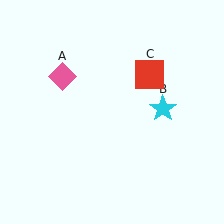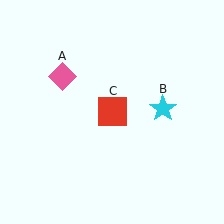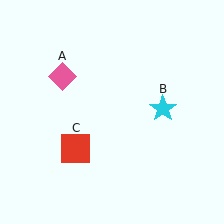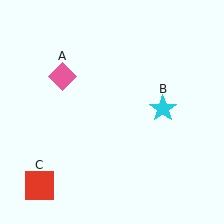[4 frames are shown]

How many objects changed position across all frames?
1 object changed position: red square (object C).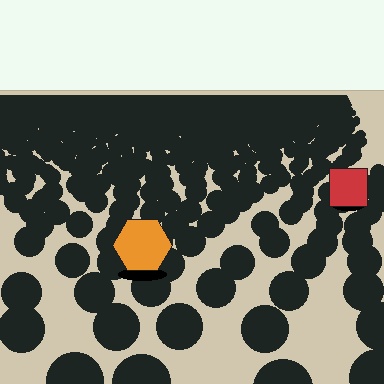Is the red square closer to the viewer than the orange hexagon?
No. The orange hexagon is closer — you can tell from the texture gradient: the ground texture is coarser near it.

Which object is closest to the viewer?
The orange hexagon is closest. The texture marks near it are larger and more spread out.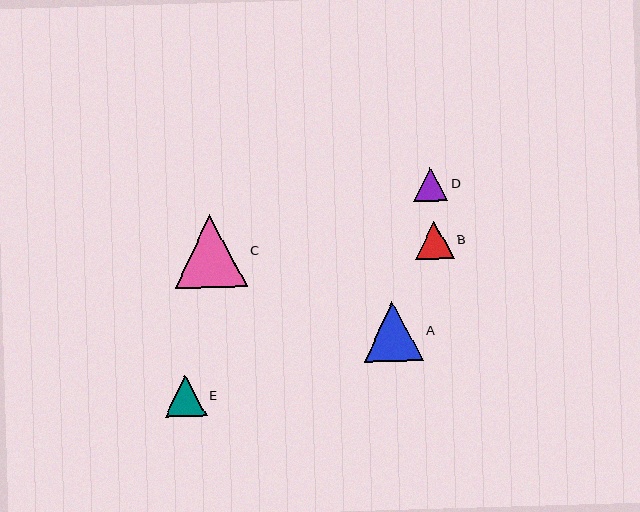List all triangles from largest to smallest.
From largest to smallest: C, A, E, B, D.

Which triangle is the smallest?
Triangle D is the smallest with a size of approximately 34 pixels.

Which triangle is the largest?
Triangle C is the largest with a size of approximately 73 pixels.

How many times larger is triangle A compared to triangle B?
Triangle A is approximately 1.5 times the size of triangle B.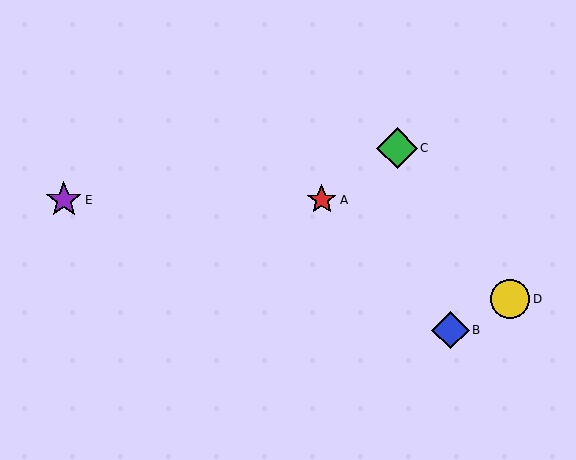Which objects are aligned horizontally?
Objects A, E are aligned horizontally.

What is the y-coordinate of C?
Object C is at y≈148.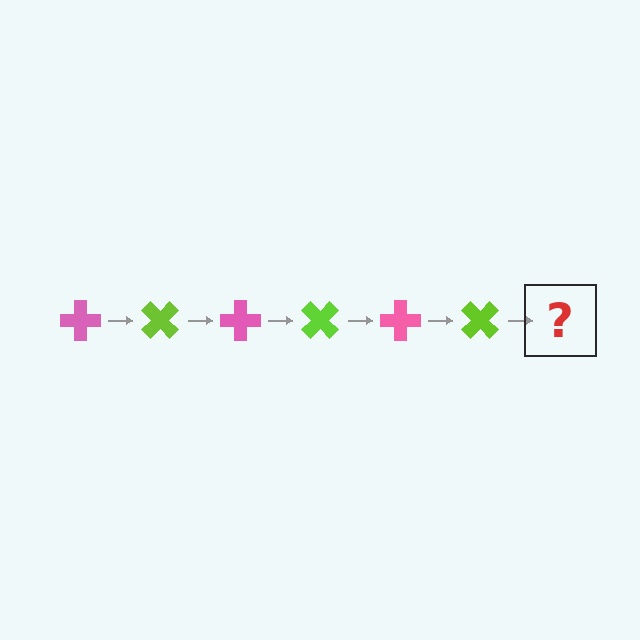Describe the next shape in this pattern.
It should be a pink cross, rotated 270 degrees from the start.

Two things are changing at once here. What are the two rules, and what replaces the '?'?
The two rules are that it rotates 45 degrees each step and the color cycles through pink and lime. The '?' should be a pink cross, rotated 270 degrees from the start.